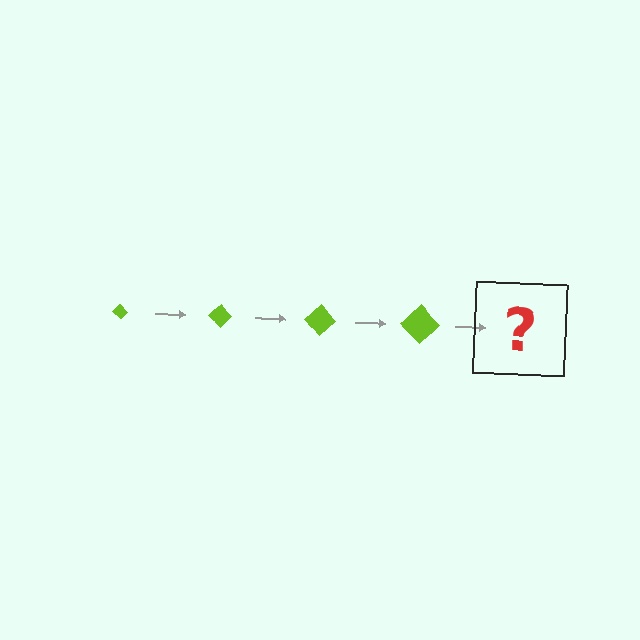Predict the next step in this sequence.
The next step is a lime diamond, larger than the previous one.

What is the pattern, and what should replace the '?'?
The pattern is that the diamond gets progressively larger each step. The '?' should be a lime diamond, larger than the previous one.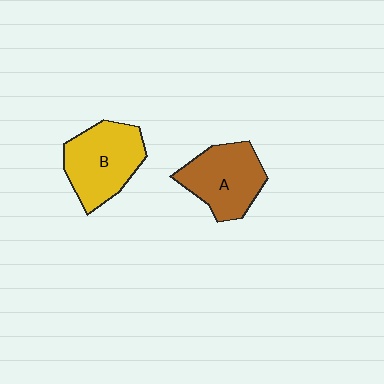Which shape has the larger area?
Shape B (yellow).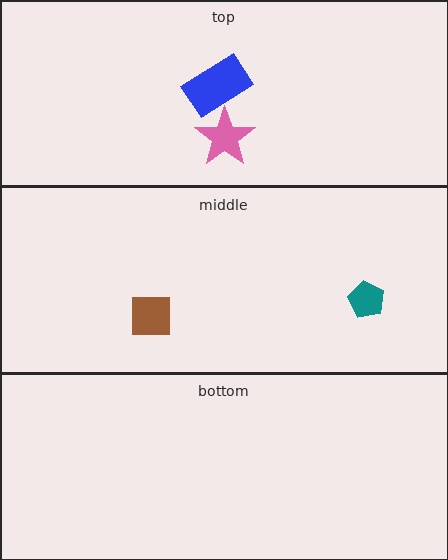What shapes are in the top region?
The pink star, the blue rectangle.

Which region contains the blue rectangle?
The top region.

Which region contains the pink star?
The top region.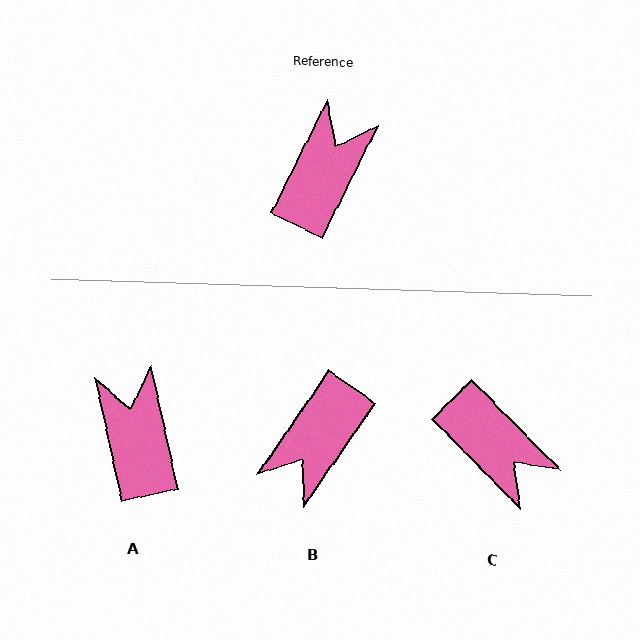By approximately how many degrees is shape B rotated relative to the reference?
Approximately 172 degrees counter-clockwise.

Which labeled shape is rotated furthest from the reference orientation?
B, about 172 degrees away.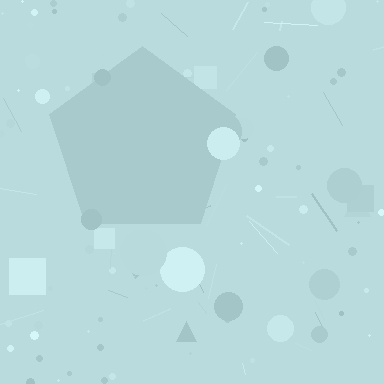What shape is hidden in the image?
A pentagon is hidden in the image.